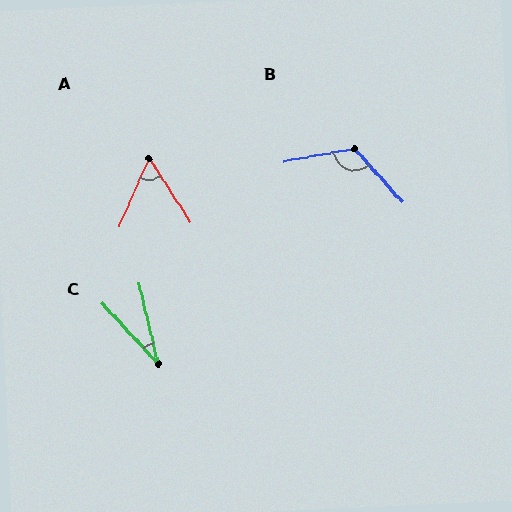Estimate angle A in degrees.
Approximately 57 degrees.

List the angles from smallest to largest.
C (30°), A (57°), B (122°).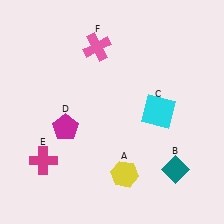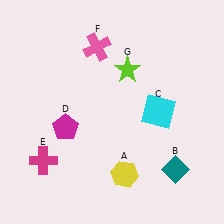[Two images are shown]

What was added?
A lime star (G) was added in Image 2.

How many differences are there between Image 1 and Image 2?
There is 1 difference between the two images.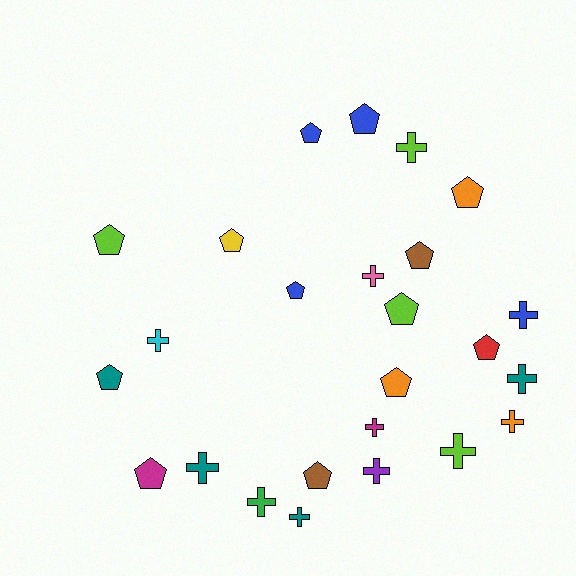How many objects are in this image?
There are 25 objects.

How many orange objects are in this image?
There are 3 orange objects.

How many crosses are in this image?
There are 12 crosses.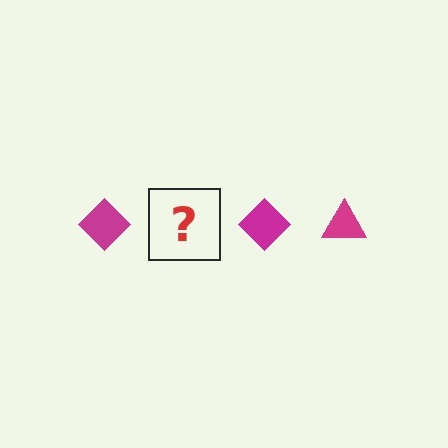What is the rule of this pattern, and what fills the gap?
The rule is that the pattern cycles through diamond, triangle shapes in magenta. The gap should be filled with a magenta triangle.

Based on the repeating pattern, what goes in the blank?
The blank should be a magenta triangle.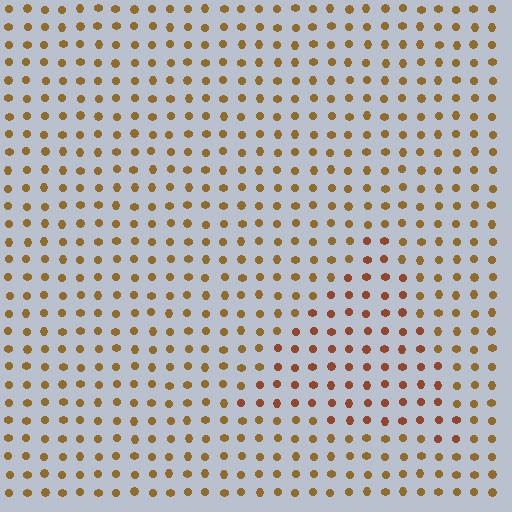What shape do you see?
I see a triangle.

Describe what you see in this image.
The image is filled with small brown elements in a uniform arrangement. A triangle-shaped region is visible where the elements are tinted to a slightly different hue, forming a subtle color boundary.